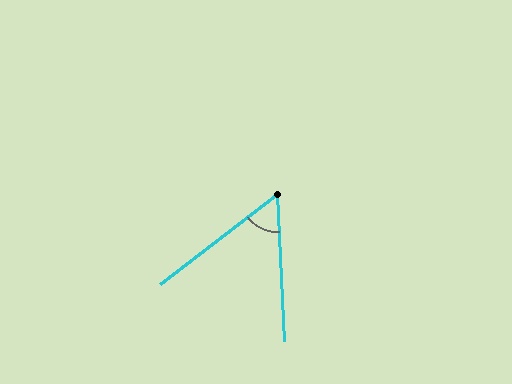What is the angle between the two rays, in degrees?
Approximately 55 degrees.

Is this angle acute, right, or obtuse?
It is acute.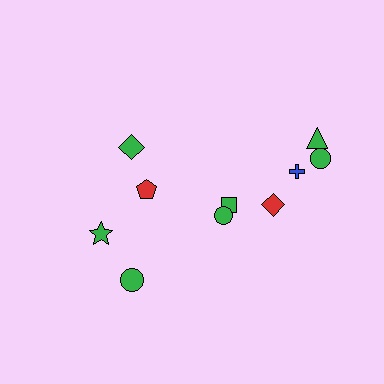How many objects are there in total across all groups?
There are 10 objects.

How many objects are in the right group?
There are 6 objects.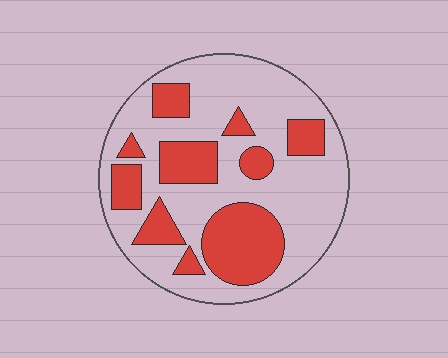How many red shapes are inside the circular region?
10.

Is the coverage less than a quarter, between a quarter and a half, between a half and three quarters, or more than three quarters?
Between a quarter and a half.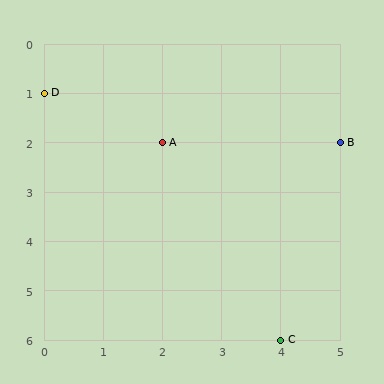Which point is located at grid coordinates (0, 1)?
Point D is at (0, 1).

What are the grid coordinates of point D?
Point D is at grid coordinates (0, 1).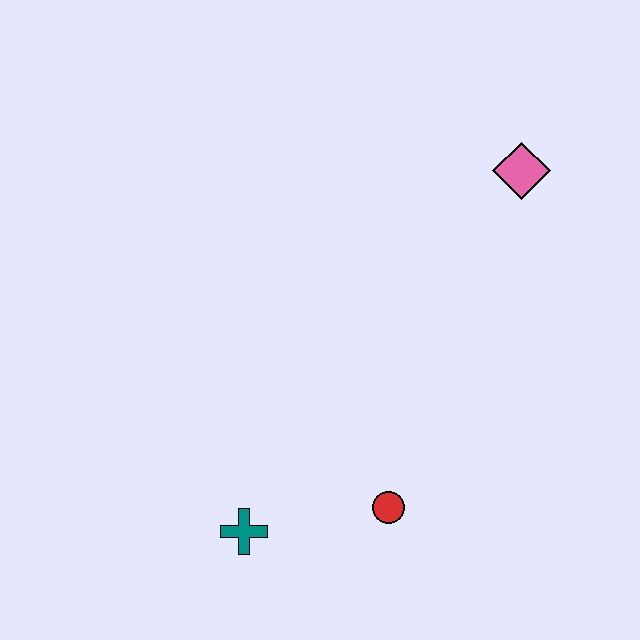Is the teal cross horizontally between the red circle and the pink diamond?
No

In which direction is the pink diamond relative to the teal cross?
The pink diamond is above the teal cross.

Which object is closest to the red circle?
The teal cross is closest to the red circle.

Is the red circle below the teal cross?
No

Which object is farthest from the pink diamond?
The teal cross is farthest from the pink diamond.